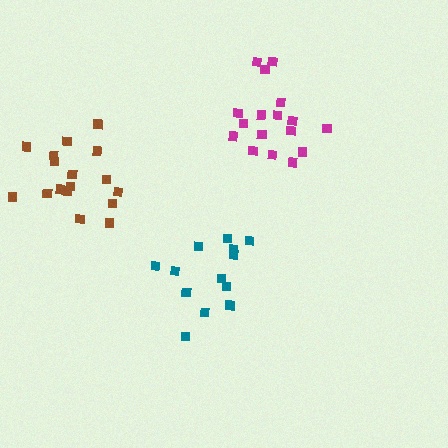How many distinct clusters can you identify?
There are 3 distinct clusters.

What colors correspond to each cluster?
The clusters are colored: magenta, brown, teal.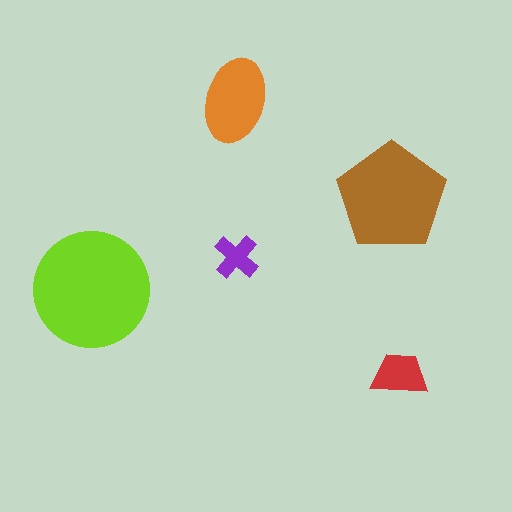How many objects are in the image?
There are 5 objects in the image.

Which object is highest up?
The orange ellipse is topmost.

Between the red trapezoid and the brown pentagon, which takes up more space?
The brown pentagon.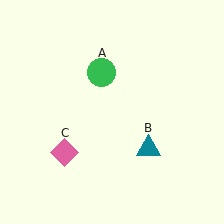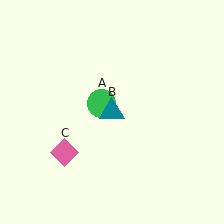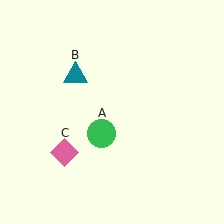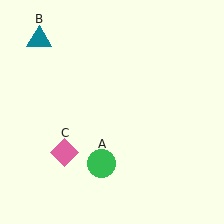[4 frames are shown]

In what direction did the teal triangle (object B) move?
The teal triangle (object B) moved up and to the left.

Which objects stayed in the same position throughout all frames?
Pink diamond (object C) remained stationary.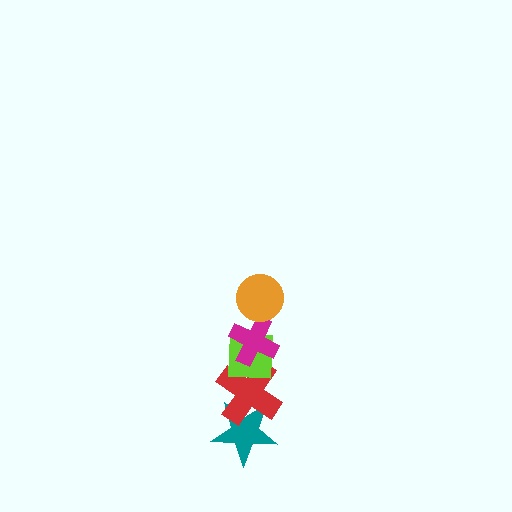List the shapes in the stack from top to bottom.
From top to bottom: the orange circle, the magenta cross, the lime square, the red cross, the teal star.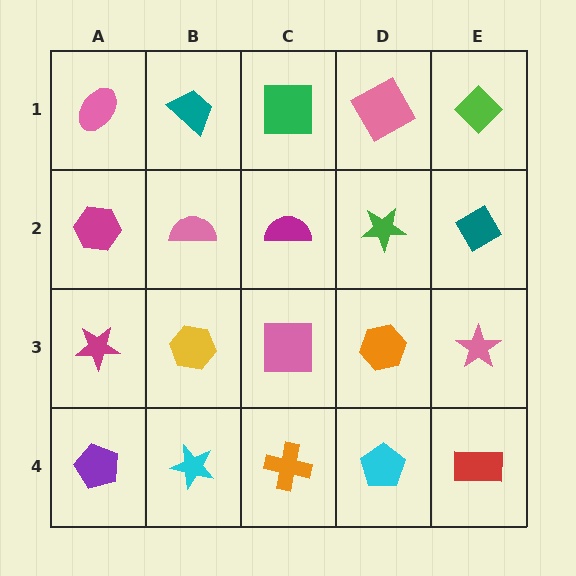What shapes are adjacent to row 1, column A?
A magenta hexagon (row 2, column A), a teal trapezoid (row 1, column B).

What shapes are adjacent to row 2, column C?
A green square (row 1, column C), a pink square (row 3, column C), a pink semicircle (row 2, column B), a green star (row 2, column D).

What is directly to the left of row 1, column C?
A teal trapezoid.